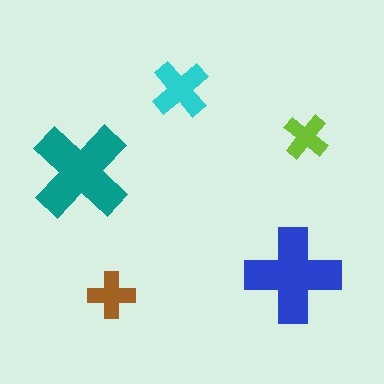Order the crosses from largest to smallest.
the teal one, the blue one, the cyan one, the brown one, the lime one.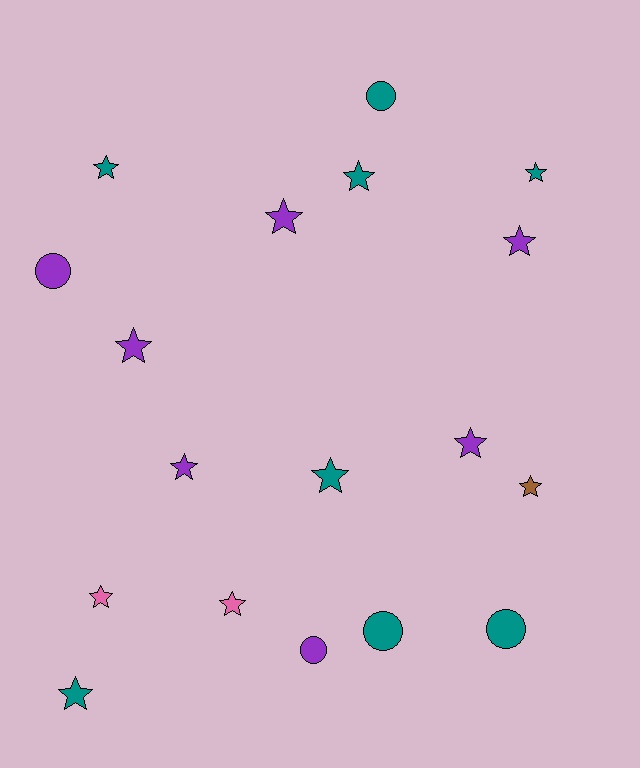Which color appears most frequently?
Teal, with 8 objects.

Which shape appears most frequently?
Star, with 13 objects.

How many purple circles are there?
There are 2 purple circles.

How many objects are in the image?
There are 18 objects.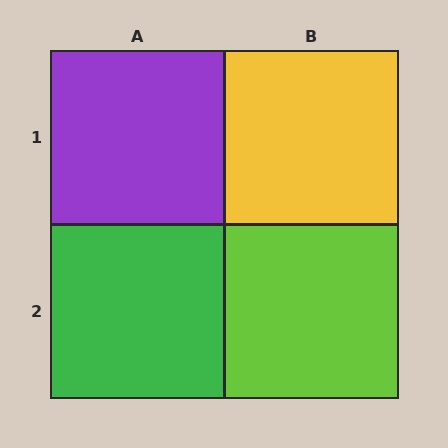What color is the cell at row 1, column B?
Yellow.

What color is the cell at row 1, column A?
Purple.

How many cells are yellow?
1 cell is yellow.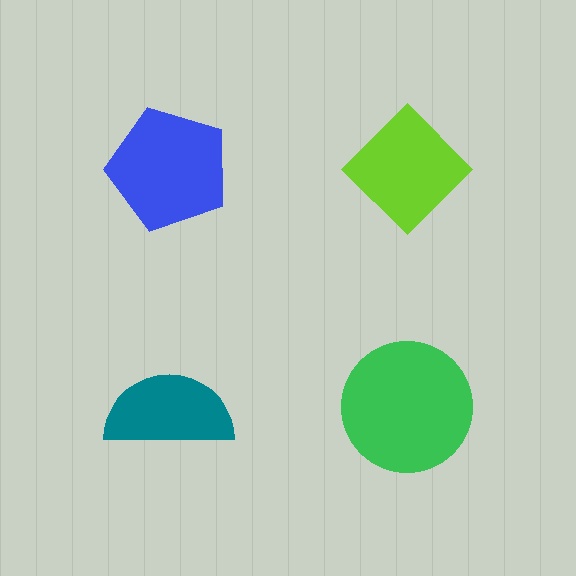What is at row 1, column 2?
A lime diamond.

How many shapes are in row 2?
2 shapes.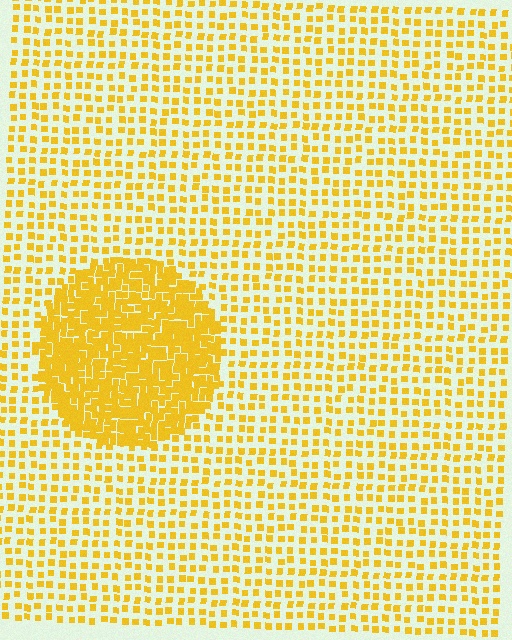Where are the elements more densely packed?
The elements are more densely packed inside the circle boundary.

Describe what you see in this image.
The image contains small yellow elements arranged at two different densities. A circle-shaped region is visible where the elements are more densely packed than the surrounding area.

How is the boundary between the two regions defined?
The boundary is defined by a change in element density (approximately 2.6x ratio). All elements are the same color, size, and shape.